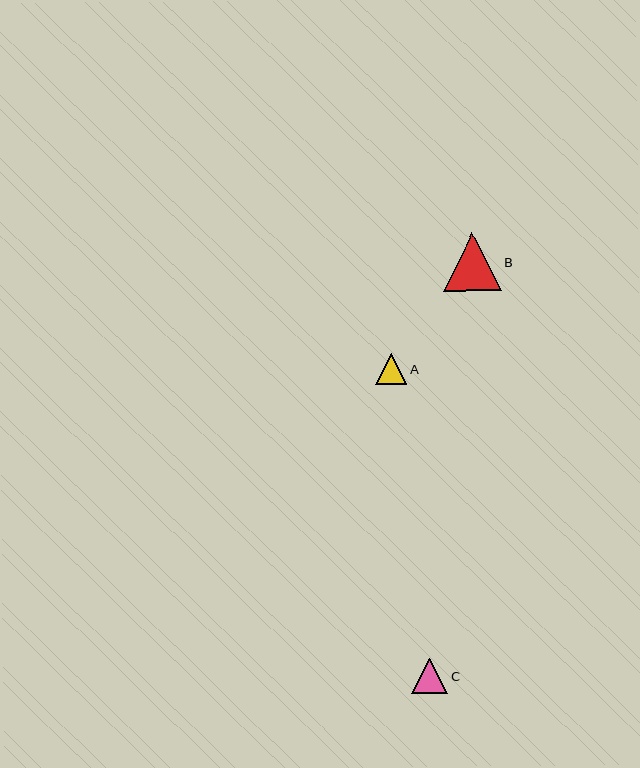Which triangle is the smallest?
Triangle A is the smallest with a size of approximately 31 pixels.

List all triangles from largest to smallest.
From largest to smallest: B, C, A.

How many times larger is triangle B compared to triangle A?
Triangle B is approximately 1.9 times the size of triangle A.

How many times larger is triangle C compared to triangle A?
Triangle C is approximately 1.2 times the size of triangle A.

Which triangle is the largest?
Triangle B is the largest with a size of approximately 57 pixels.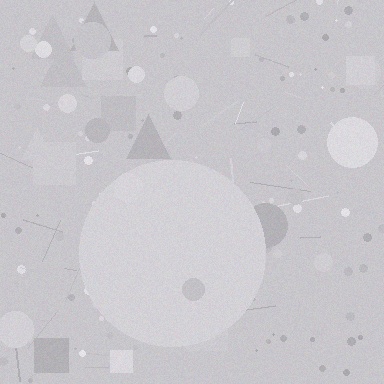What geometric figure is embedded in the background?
A circle is embedded in the background.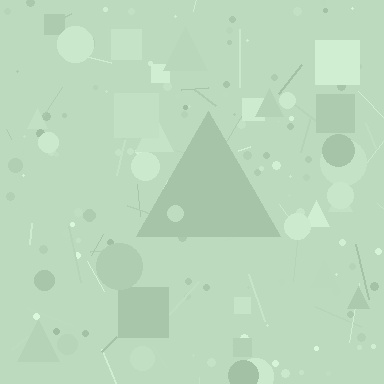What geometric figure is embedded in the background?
A triangle is embedded in the background.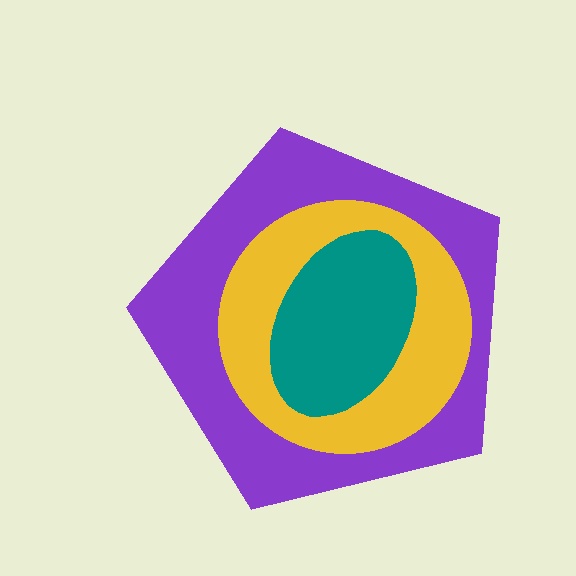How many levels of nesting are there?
3.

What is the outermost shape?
The purple pentagon.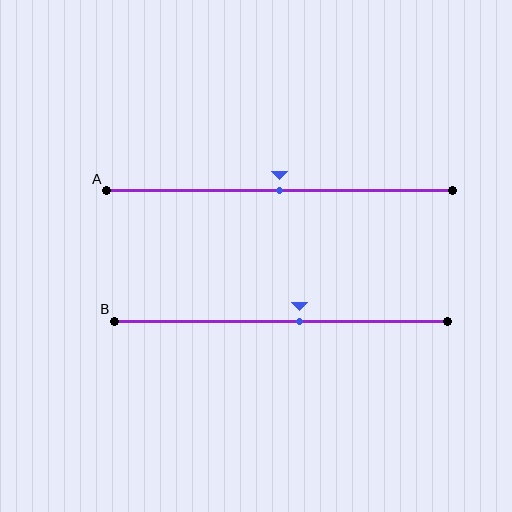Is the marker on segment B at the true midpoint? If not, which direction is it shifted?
No, the marker on segment B is shifted to the right by about 6% of the segment length.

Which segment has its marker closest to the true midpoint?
Segment A has its marker closest to the true midpoint.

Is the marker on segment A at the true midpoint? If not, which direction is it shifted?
Yes, the marker on segment A is at the true midpoint.